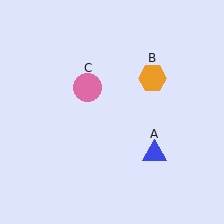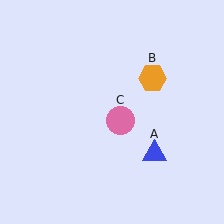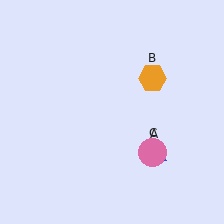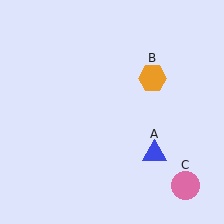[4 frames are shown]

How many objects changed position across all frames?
1 object changed position: pink circle (object C).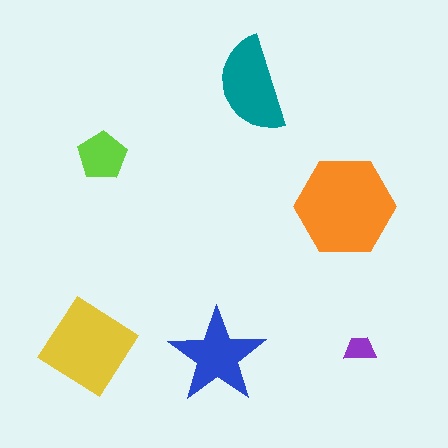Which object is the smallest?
The purple trapezoid.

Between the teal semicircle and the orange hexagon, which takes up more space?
The orange hexagon.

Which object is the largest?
The orange hexagon.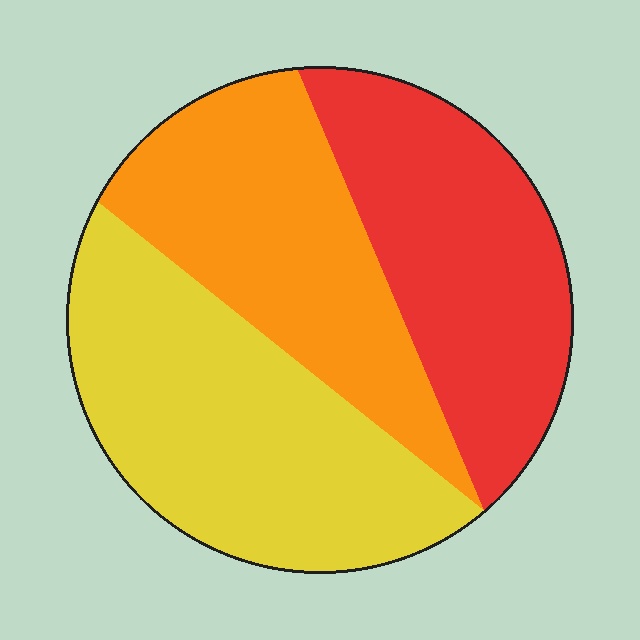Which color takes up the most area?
Yellow, at roughly 40%.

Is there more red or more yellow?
Yellow.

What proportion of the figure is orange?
Orange takes up about one third (1/3) of the figure.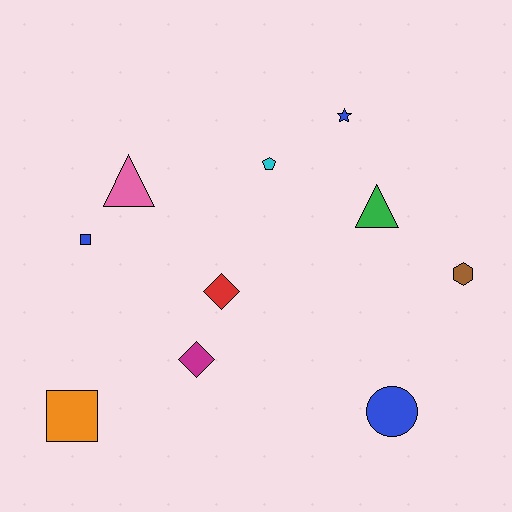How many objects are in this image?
There are 10 objects.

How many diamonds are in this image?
There are 2 diamonds.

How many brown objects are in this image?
There is 1 brown object.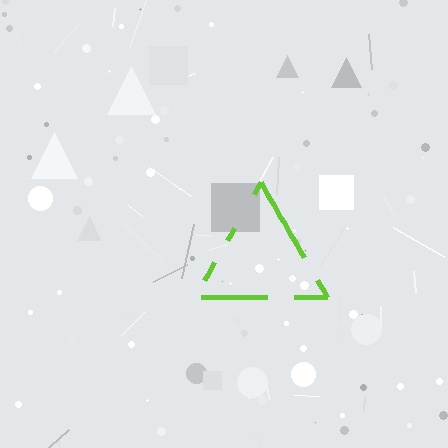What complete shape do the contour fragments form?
The contour fragments form a triangle.